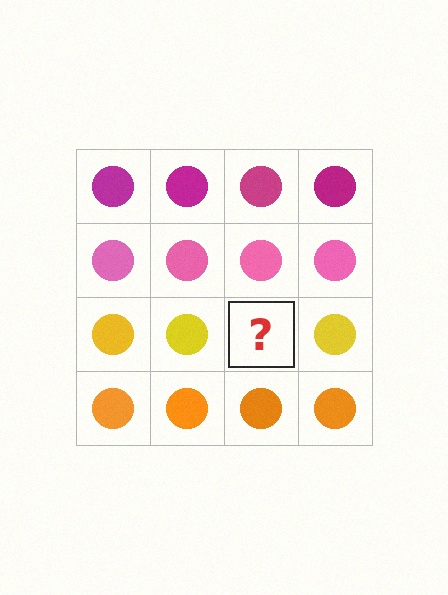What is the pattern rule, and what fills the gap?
The rule is that each row has a consistent color. The gap should be filled with a yellow circle.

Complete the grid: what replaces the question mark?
The question mark should be replaced with a yellow circle.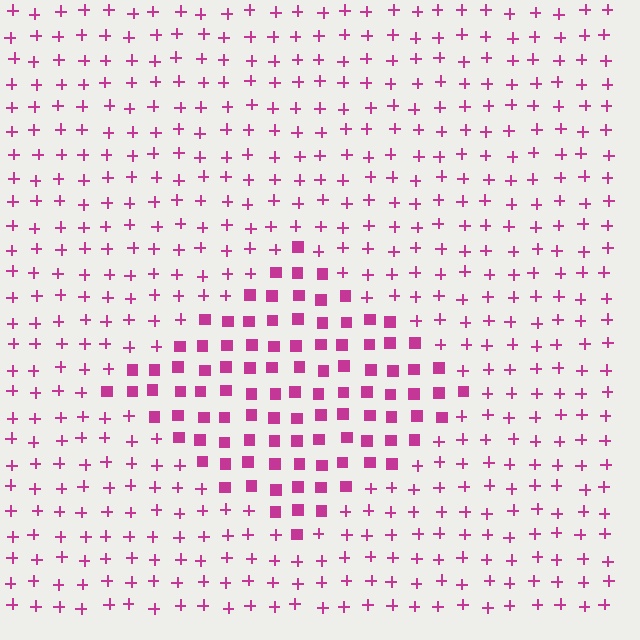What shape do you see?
I see a diamond.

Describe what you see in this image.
The image is filled with small magenta elements arranged in a uniform grid. A diamond-shaped region contains squares, while the surrounding area contains plus signs. The boundary is defined purely by the change in element shape.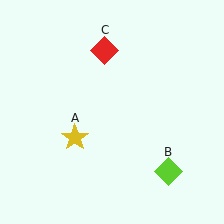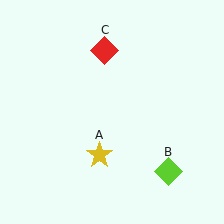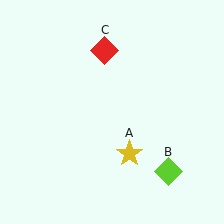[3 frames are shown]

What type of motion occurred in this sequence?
The yellow star (object A) rotated counterclockwise around the center of the scene.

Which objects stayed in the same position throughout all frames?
Lime diamond (object B) and red diamond (object C) remained stationary.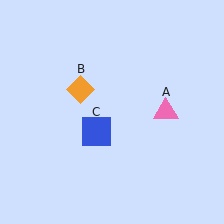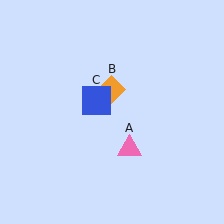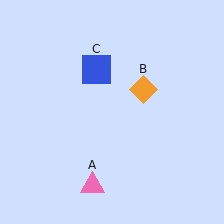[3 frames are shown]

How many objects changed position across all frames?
3 objects changed position: pink triangle (object A), orange diamond (object B), blue square (object C).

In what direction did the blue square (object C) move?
The blue square (object C) moved up.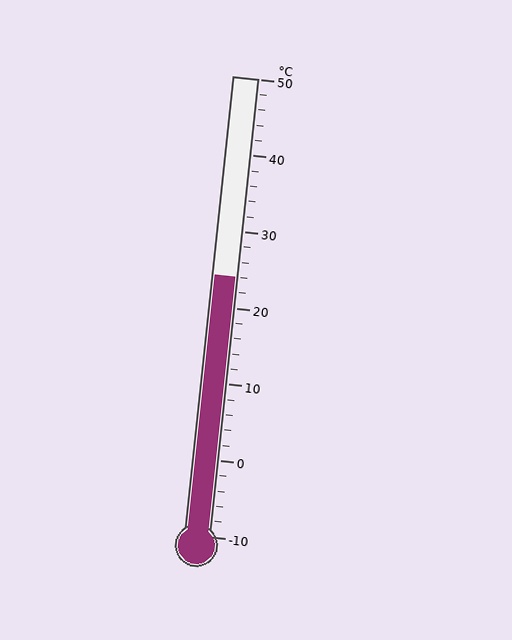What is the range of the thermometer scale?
The thermometer scale ranges from -10°C to 50°C.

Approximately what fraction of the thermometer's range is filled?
The thermometer is filled to approximately 55% of its range.